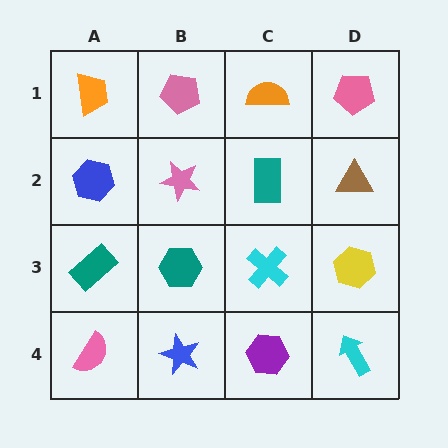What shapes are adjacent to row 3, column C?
A teal rectangle (row 2, column C), a purple hexagon (row 4, column C), a teal hexagon (row 3, column B), a yellow hexagon (row 3, column D).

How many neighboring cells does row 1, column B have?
3.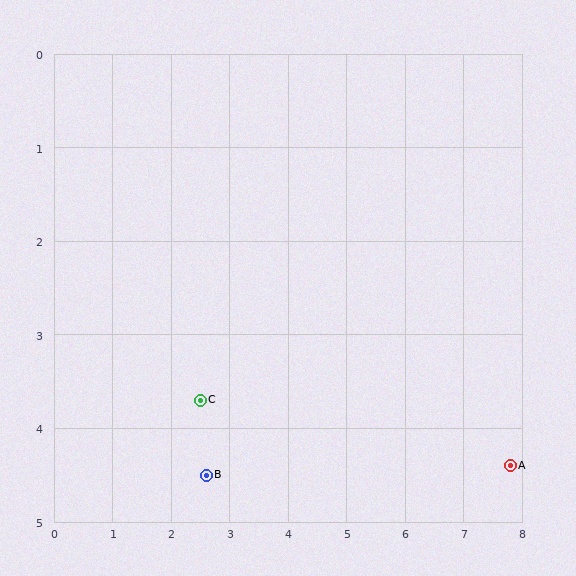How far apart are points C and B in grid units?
Points C and B are about 0.8 grid units apart.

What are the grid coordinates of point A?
Point A is at approximately (7.8, 4.4).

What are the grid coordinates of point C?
Point C is at approximately (2.5, 3.7).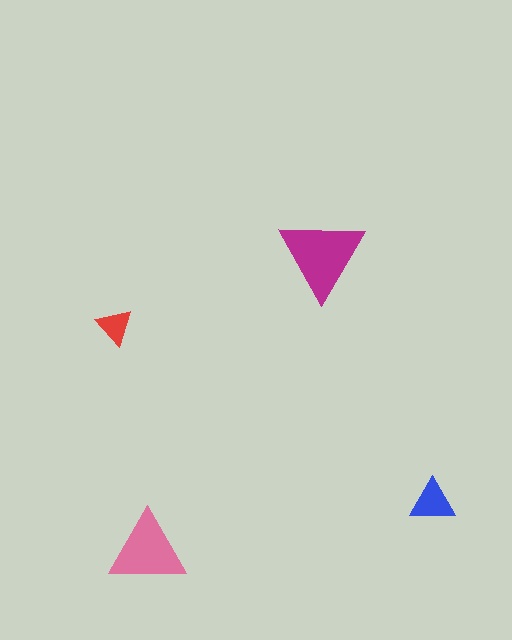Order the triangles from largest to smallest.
the magenta one, the pink one, the blue one, the red one.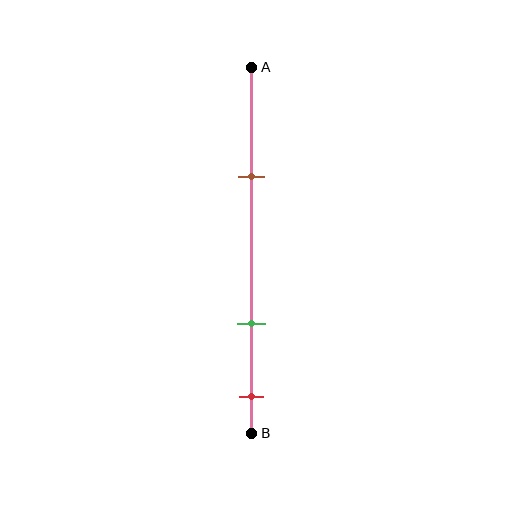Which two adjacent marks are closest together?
The green and red marks are the closest adjacent pair.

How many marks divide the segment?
There are 3 marks dividing the segment.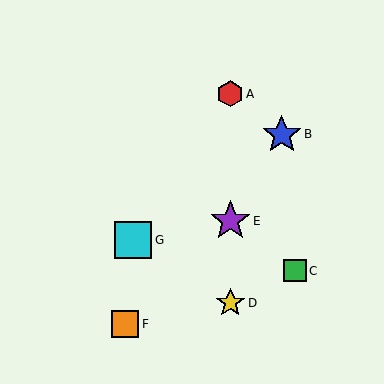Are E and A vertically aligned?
Yes, both are at x≈230.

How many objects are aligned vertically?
3 objects (A, D, E) are aligned vertically.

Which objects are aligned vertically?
Objects A, D, E are aligned vertically.